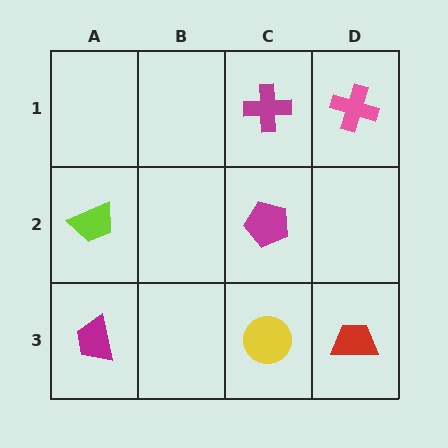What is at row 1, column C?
A magenta cross.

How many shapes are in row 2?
2 shapes.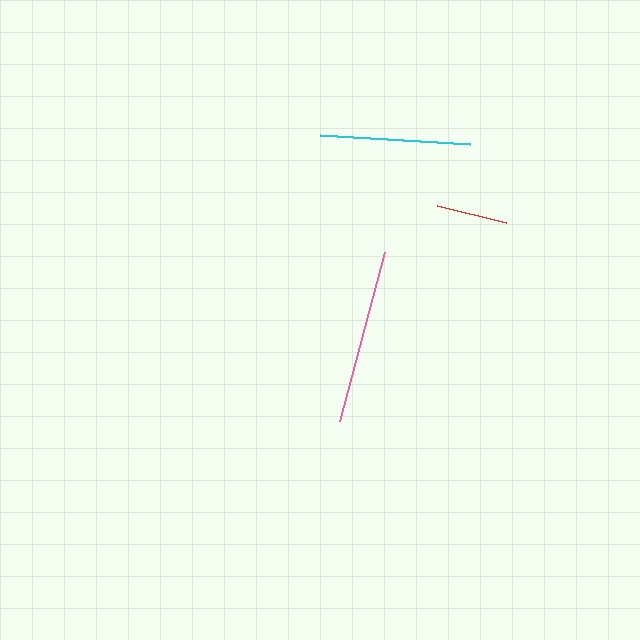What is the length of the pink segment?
The pink segment is approximately 175 pixels long.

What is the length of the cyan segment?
The cyan segment is approximately 150 pixels long.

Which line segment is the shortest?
The red line is the shortest at approximately 71 pixels.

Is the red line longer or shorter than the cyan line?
The cyan line is longer than the red line.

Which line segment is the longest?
The pink line is the longest at approximately 175 pixels.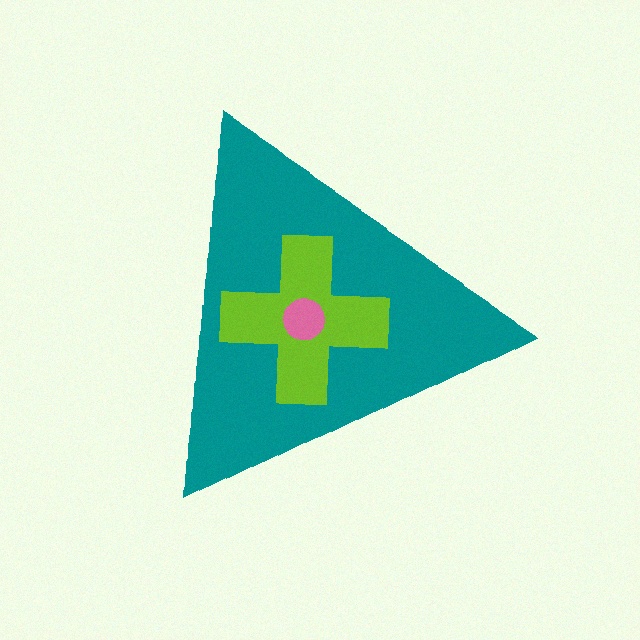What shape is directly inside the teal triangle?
The lime cross.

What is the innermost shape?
The pink circle.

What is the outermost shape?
The teal triangle.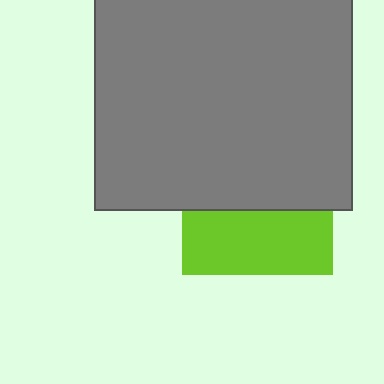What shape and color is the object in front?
The object in front is a gray square.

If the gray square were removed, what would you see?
You would see the complete lime square.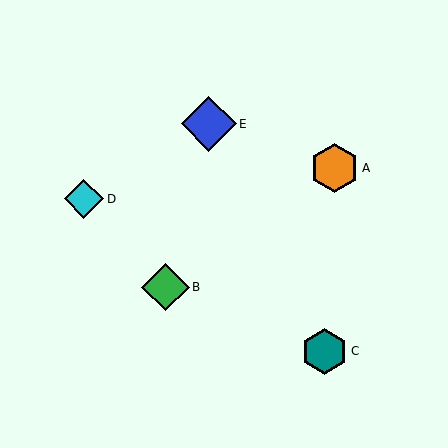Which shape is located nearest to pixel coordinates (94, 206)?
The cyan diamond (labeled D) at (84, 199) is nearest to that location.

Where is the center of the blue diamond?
The center of the blue diamond is at (209, 124).